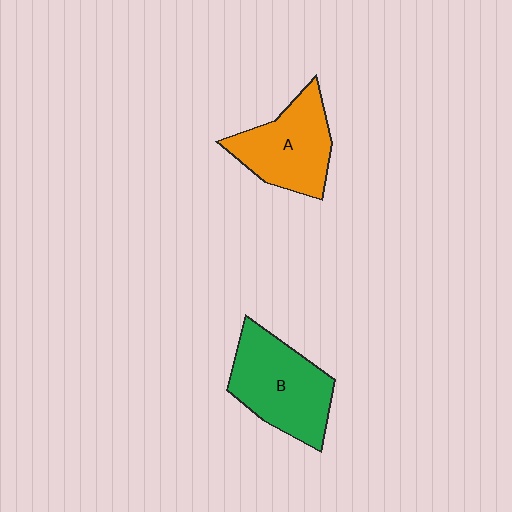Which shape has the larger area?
Shape B (green).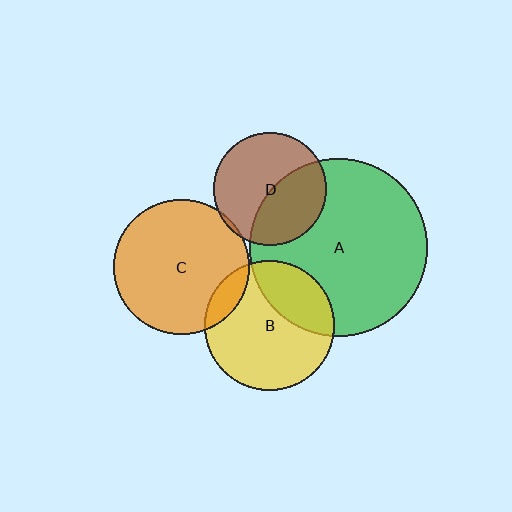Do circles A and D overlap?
Yes.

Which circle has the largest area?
Circle A (green).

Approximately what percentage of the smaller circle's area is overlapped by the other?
Approximately 40%.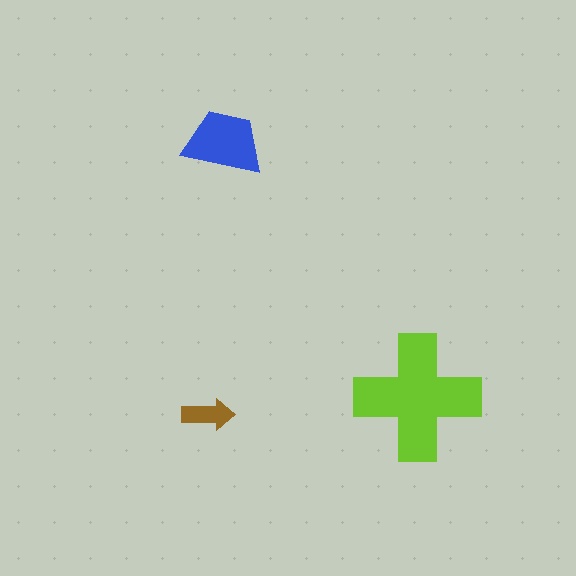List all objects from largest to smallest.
The lime cross, the blue trapezoid, the brown arrow.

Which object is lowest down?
The brown arrow is bottommost.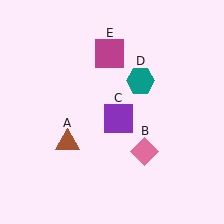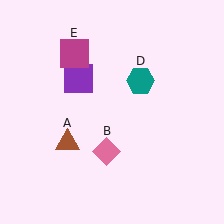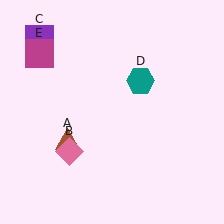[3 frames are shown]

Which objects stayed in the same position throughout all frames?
Brown triangle (object A) and teal hexagon (object D) remained stationary.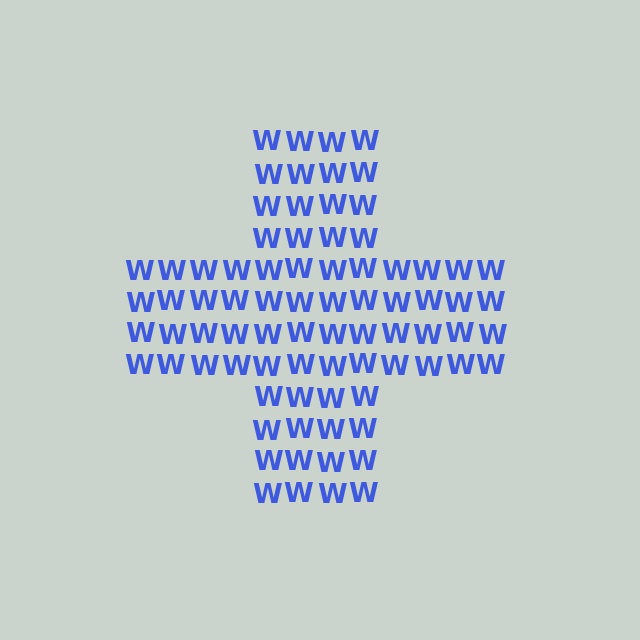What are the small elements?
The small elements are letter W's.